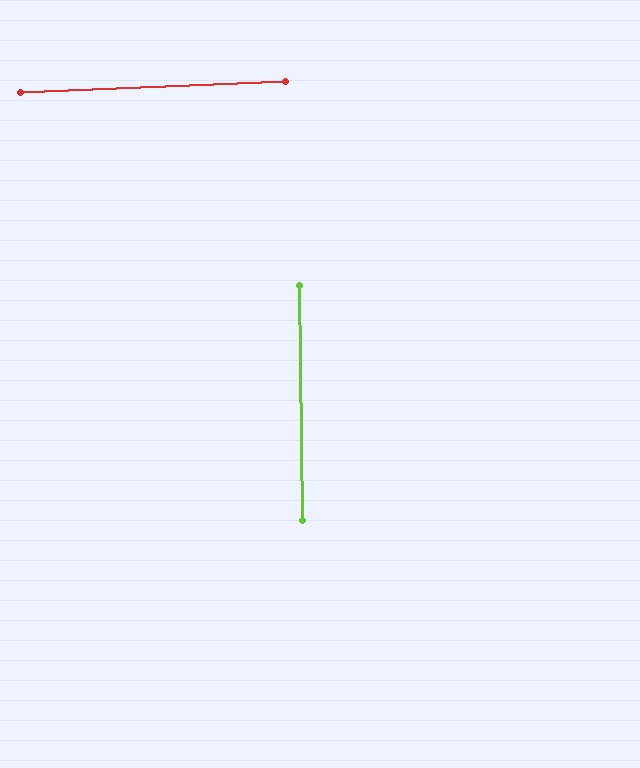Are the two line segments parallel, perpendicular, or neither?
Perpendicular — they meet at approximately 89°.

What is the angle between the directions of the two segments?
Approximately 89 degrees.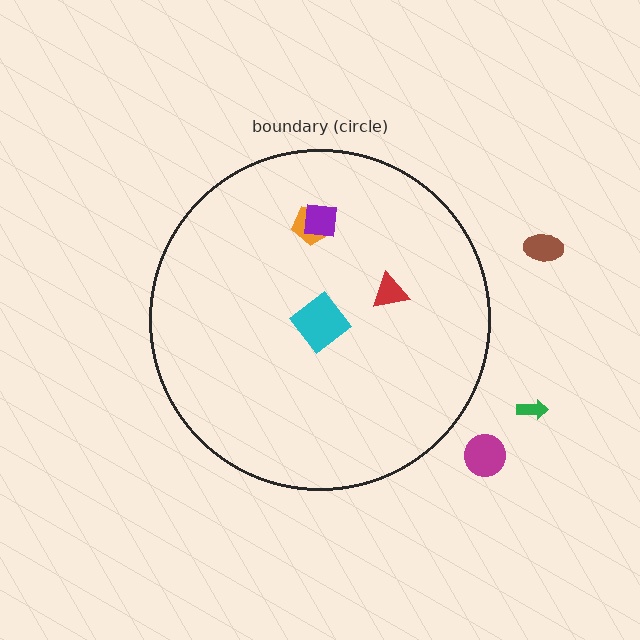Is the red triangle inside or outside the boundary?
Inside.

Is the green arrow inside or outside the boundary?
Outside.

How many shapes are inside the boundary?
4 inside, 3 outside.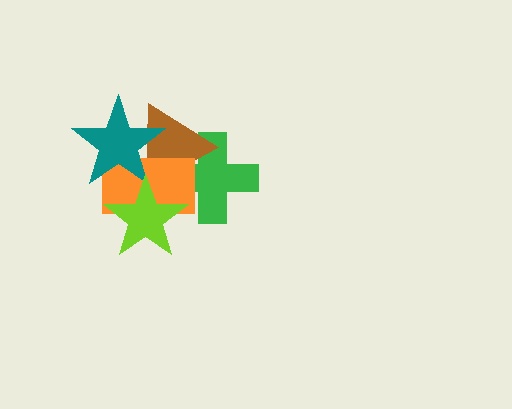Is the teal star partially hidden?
Yes, it is partially covered by another shape.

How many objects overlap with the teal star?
3 objects overlap with the teal star.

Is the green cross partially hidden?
Yes, it is partially covered by another shape.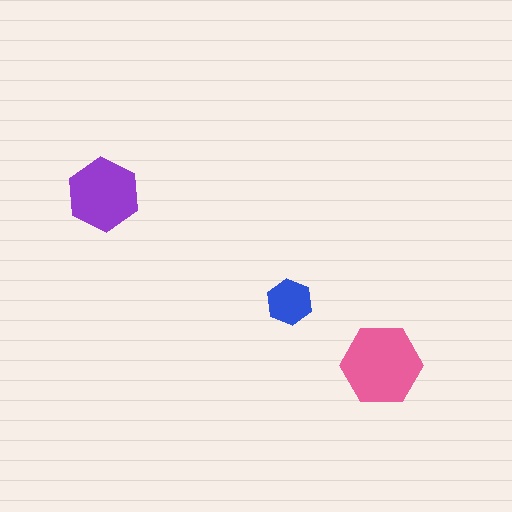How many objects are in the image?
There are 3 objects in the image.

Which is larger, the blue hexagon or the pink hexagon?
The pink one.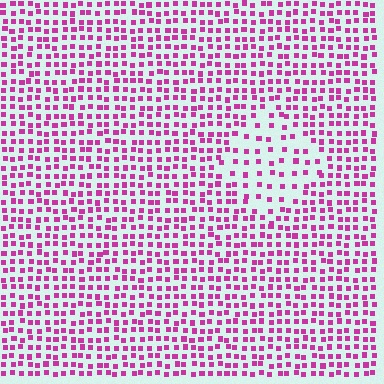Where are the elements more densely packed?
The elements are more densely packed outside the diamond boundary.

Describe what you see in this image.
The image contains small magenta elements arranged at two different densities. A diamond-shaped region is visible where the elements are less densely packed than the surrounding area.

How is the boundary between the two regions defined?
The boundary is defined by a change in element density (approximately 2.0x ratio). All elements are the same color, size, and shape.